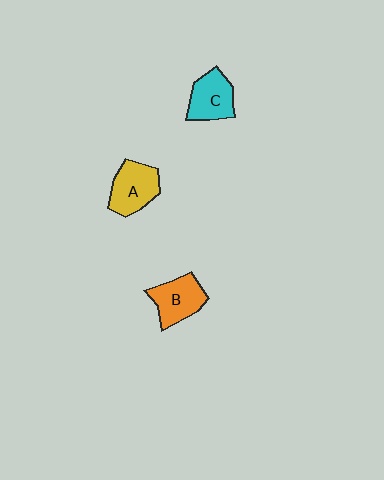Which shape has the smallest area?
Shape C (cyan).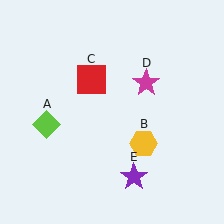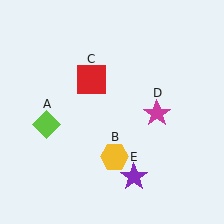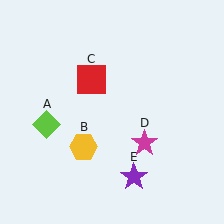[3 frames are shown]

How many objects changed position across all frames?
2 objects changed position: yellow hexagon (object B), magenta star (object D).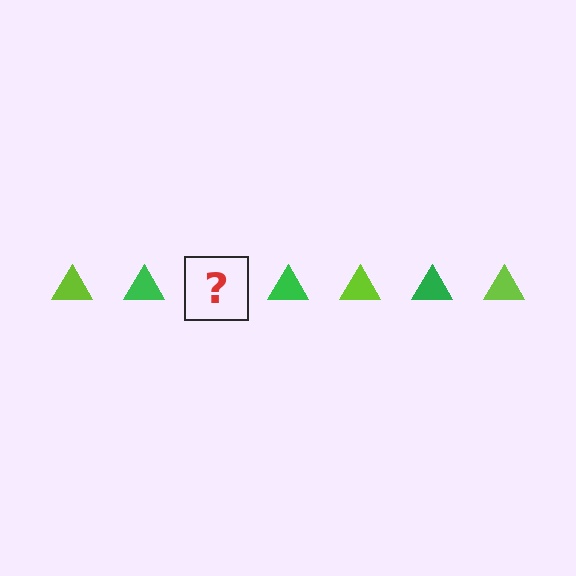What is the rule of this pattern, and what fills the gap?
The rule is that the pattern cycles through lime, green triangles. The gap should be filled with a lime triangle.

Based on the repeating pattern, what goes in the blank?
The blank should be a lime triangle.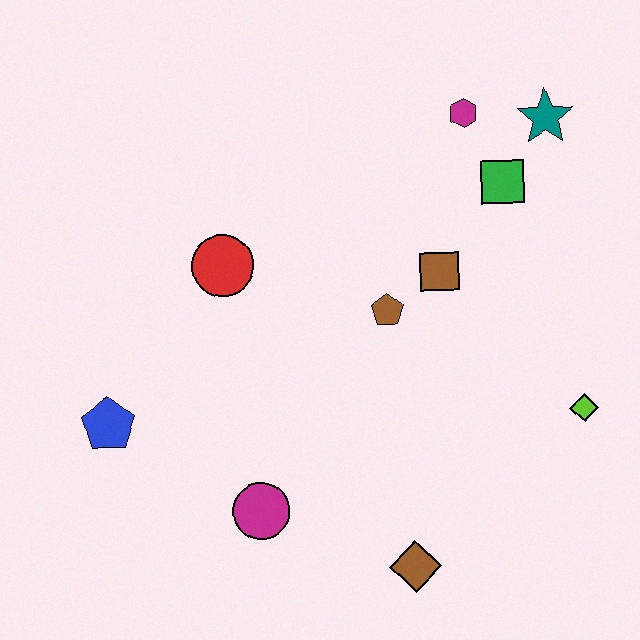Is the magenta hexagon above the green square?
Yes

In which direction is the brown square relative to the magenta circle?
The brown square is above the magenta circle.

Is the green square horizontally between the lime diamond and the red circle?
Yes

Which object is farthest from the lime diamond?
The blue pentagon is farthest from the lime diamond.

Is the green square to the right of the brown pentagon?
Yes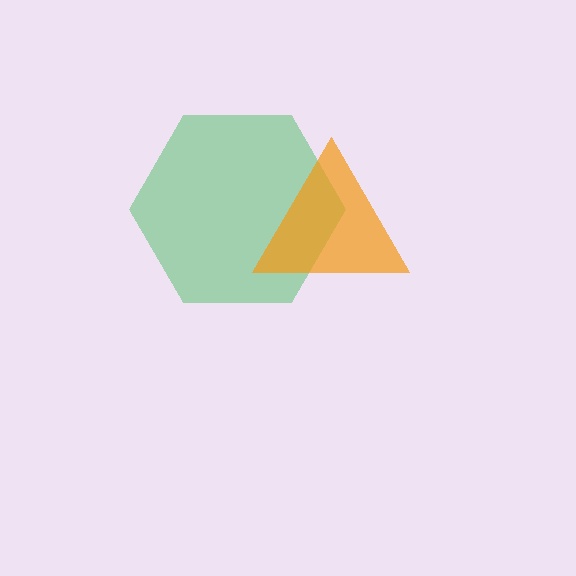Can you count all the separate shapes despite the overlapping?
Yes, there are 2 separate shapes.